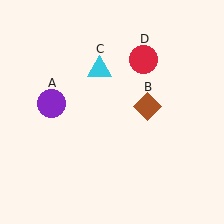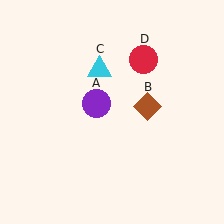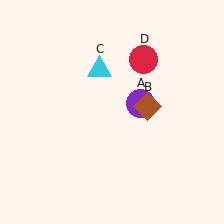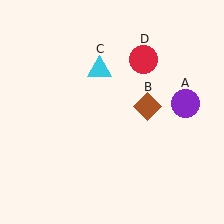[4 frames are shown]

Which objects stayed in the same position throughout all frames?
Brown diamond (object B) and cyan triangle (object C) and red circle (object D) remained stationary.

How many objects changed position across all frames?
1 object changed position: purple circle (object A).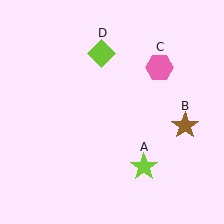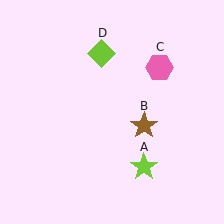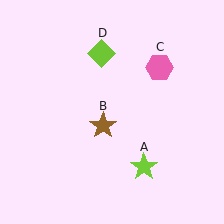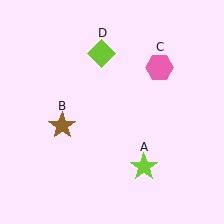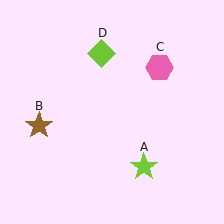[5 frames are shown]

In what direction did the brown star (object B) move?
The brown star (object B) moved left.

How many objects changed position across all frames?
1 object changed position: brown star (object B).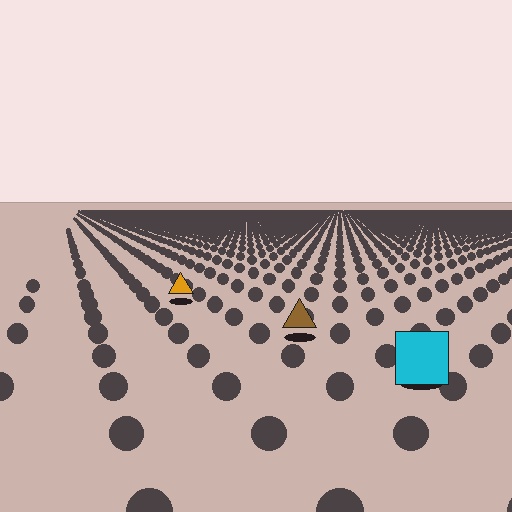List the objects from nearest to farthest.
From nearest to farthest: the cyan square, the brown triangle, the orange triangle.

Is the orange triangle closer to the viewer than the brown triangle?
No. The brown triangle is closer — you can tell from the texture gradient: the ground texture is coarser near it.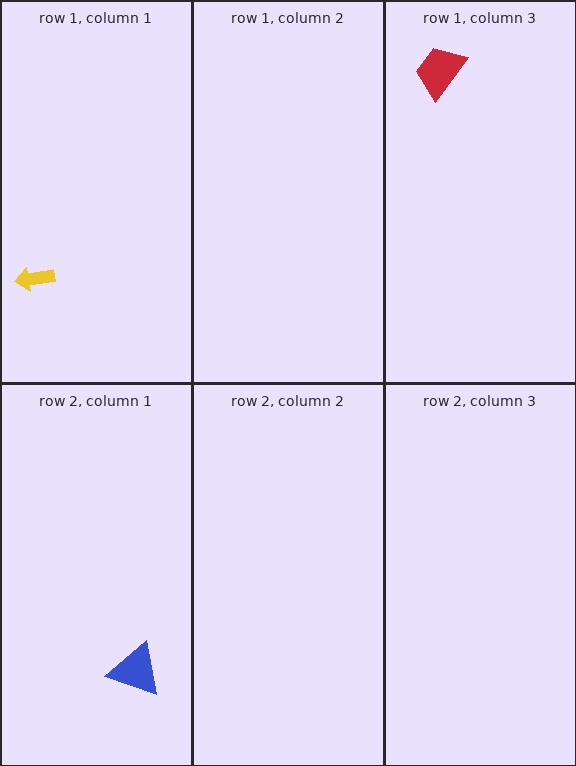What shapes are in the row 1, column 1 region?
The yellow arrow.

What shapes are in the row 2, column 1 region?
The blue triangle.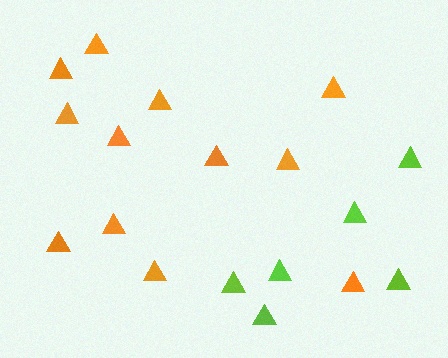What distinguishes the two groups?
There are 2 groups: one group of orange triangles (12) and one group of lime triangles (6).